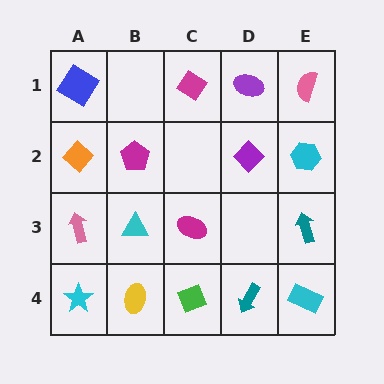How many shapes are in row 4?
5 shapes.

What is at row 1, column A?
A blue diamond.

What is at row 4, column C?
A green diamond.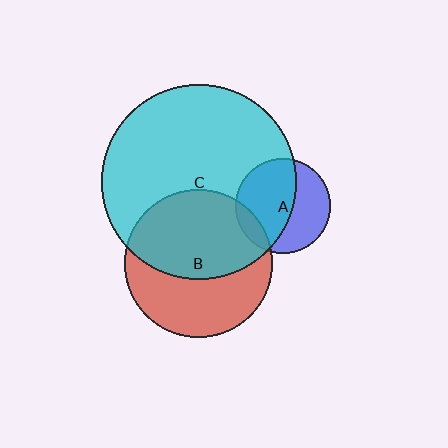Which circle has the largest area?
Circle C (cyan).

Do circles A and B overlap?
Yes.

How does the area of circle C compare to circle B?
Approximately 1.7 times.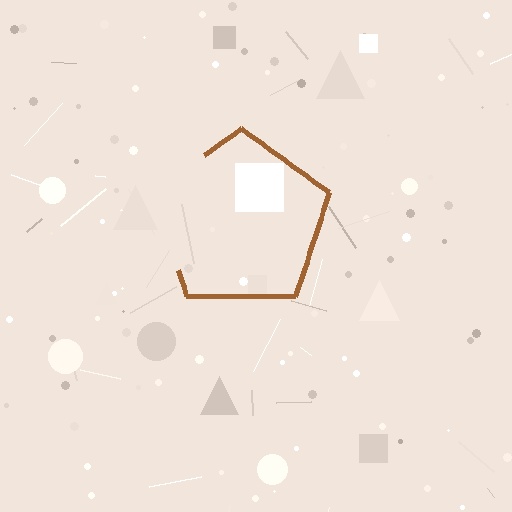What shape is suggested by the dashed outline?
The dashed outline suggests a pentagon.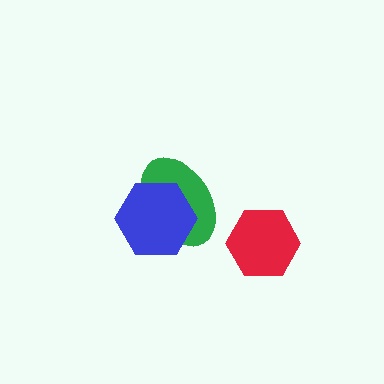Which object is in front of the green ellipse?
The blue hexagon is in front of the green ellipse.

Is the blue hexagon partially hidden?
No, no other shape covers it.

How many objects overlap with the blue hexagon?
1 object overlaps with the blue hexagon.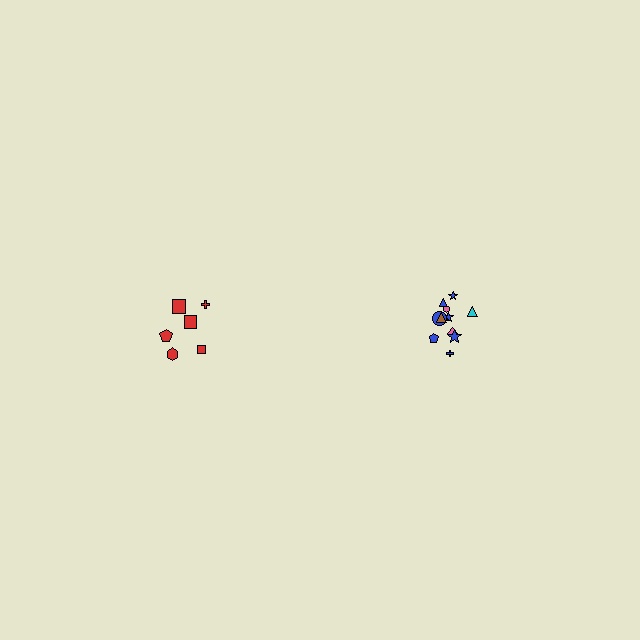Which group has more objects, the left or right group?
The right group.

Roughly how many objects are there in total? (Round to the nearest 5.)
Roughly 20 objects in total.